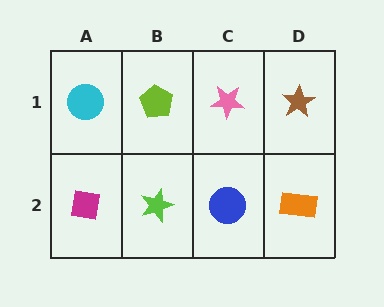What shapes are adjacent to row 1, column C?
A blue circle (row 2, column C), a lime pentagon (row 1, column B), a brown star (row 1, column D).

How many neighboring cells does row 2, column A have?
2.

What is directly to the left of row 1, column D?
A pink star.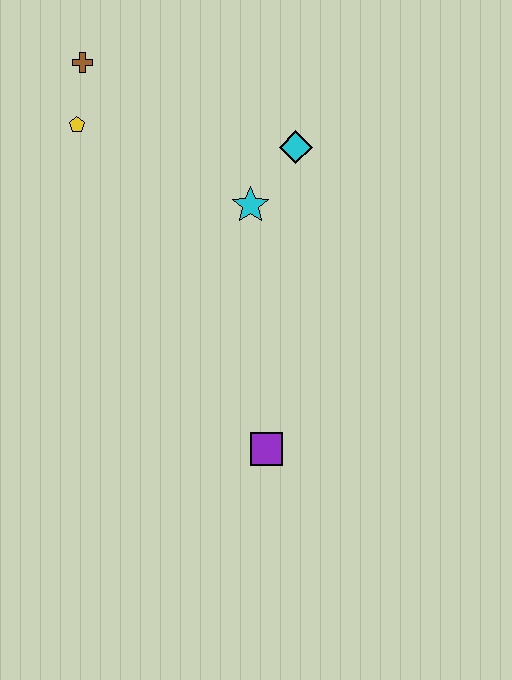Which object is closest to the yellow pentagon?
The brown cross is closest to the yellow pentagon.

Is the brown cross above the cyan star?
Yes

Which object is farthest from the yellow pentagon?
The purple square is farthest from the yellow pentagon.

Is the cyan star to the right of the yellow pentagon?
Yes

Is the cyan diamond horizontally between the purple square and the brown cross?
No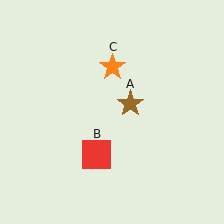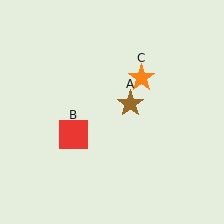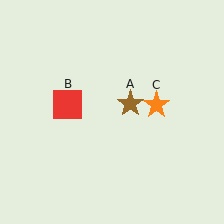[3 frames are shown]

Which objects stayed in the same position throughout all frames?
Brown star (object A) remained stationary.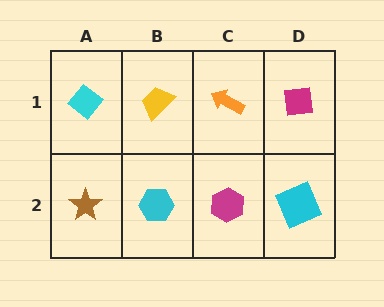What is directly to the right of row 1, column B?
An orange arrow.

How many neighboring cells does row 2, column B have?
3.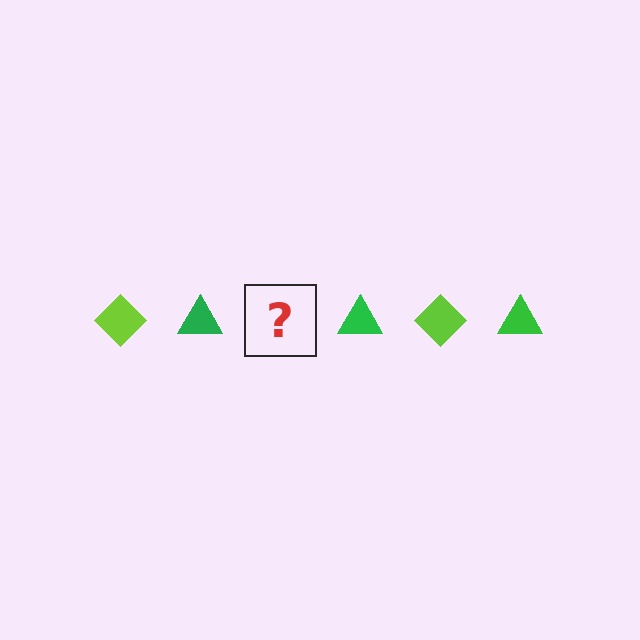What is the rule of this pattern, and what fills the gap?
The rule is that the pattern alternates between lime diamond and green triangle. The gap should be filled with a lime diamond.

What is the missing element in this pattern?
The missing element is a lime diamond.